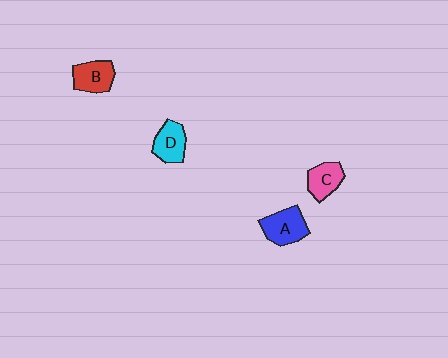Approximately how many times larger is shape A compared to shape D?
Approximately 1.2 times.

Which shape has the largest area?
Shape A (blue).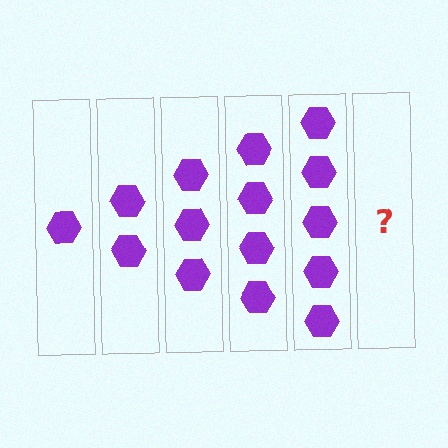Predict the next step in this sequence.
The next step is 6 hexagons.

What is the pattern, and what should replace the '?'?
The pattern is that each step adds one more hexagon. The '?' should be 6 hexagons.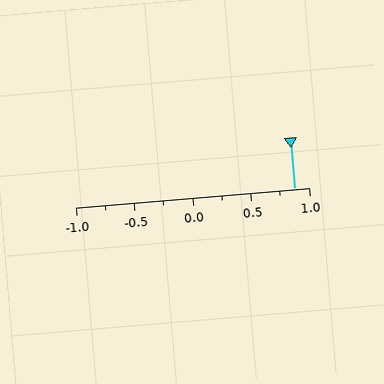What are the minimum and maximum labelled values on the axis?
The axis runs from -1.0 to 1.0.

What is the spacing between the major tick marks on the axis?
The major ticks are spaced 0.5 apart.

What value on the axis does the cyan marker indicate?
The marker indicates approximately 0.88.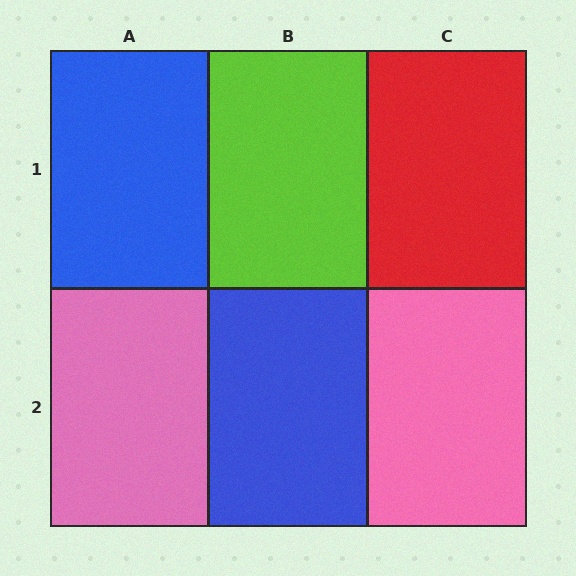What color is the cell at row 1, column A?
Blue.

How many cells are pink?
2 cells are pink.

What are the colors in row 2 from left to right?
Pink, blue, pink.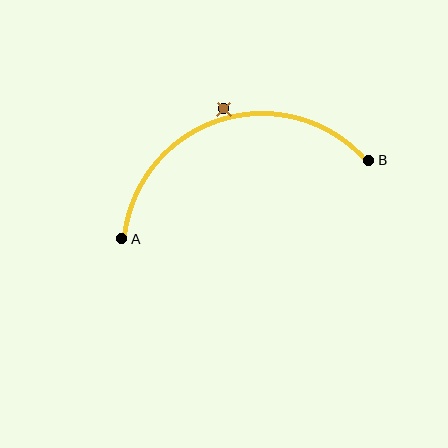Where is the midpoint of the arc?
The arc midpoint is the point on the curve farthest from the straight line joining A and B. It sits above that line.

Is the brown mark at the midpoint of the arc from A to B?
No — the brown mark does not lie on the arc at all. It sits slightly outside the curve.